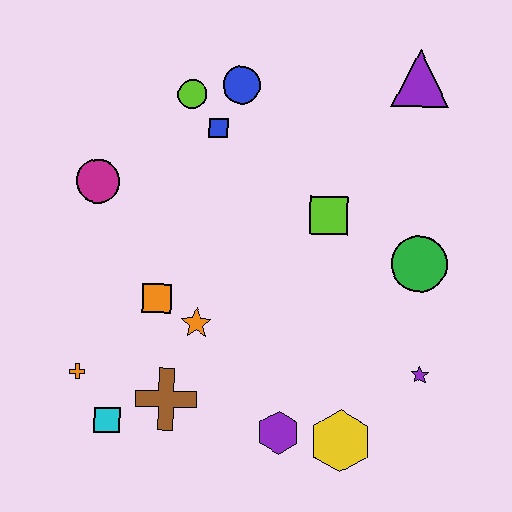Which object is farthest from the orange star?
The purple triangle is farthest from the orange star.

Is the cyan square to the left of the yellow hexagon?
Yes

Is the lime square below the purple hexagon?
No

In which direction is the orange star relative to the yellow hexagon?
The orange star is to the left of the yellow hexagon.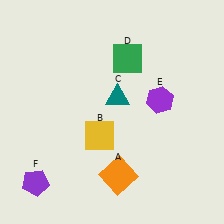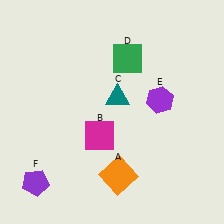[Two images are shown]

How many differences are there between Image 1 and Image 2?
There is 1 difference between the two images.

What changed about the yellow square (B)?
In Image 1, B is yellow. In Image 2, it changed to magenta.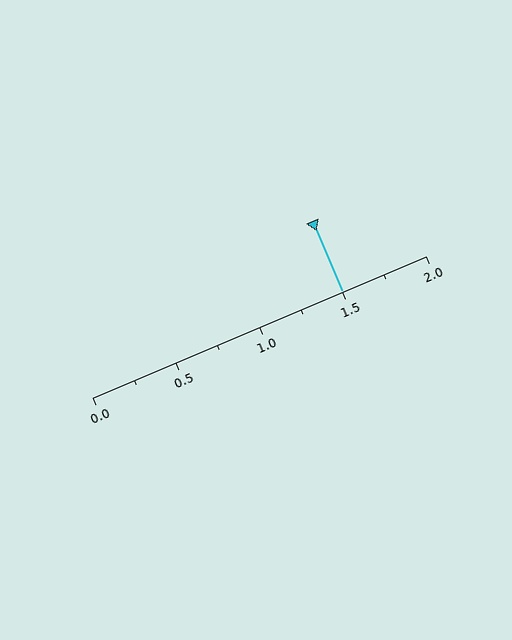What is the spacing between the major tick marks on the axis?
The major ticks are spaced 0.5 apart.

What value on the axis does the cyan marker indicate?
The marker indicates approximately 1.5.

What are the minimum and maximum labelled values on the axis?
The axis runs from 0.0 to 2.0.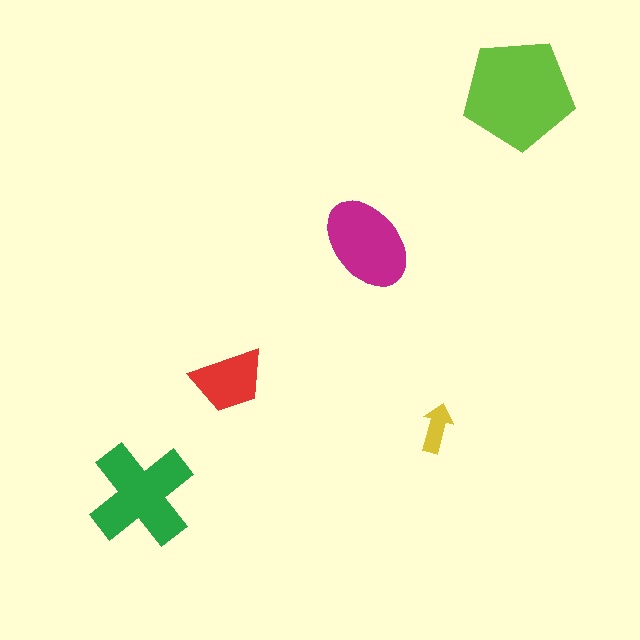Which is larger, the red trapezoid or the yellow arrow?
The red trapezoid.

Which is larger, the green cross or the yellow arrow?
The green cross.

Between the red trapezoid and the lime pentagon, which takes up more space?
The lime pentagon.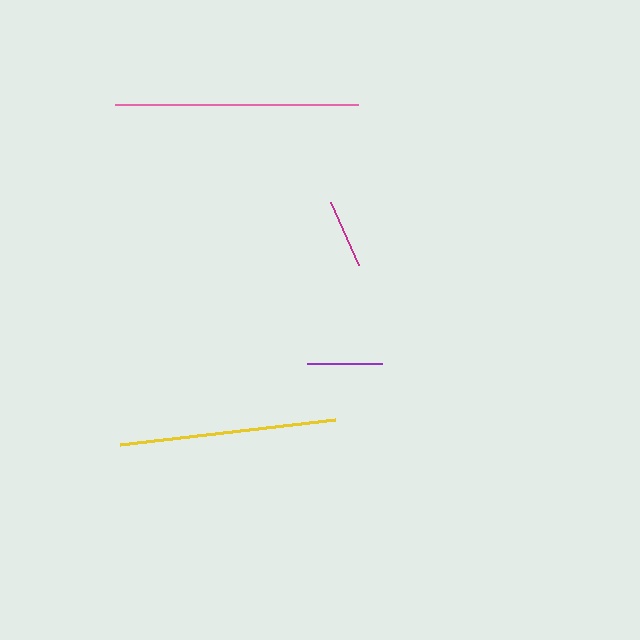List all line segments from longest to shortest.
From longest to shortest: pink, yellow, purple, magenta.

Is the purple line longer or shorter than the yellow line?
The yellow line is longer than the purple line.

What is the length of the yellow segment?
The yellow segment is approximately 217 pixels long.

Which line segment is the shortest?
The magenta line is the shortest at approximately 70 pixels.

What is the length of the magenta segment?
The magenta segment is approximately 70 pixels long.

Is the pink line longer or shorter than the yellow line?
The pink line is longer than the yellow line.